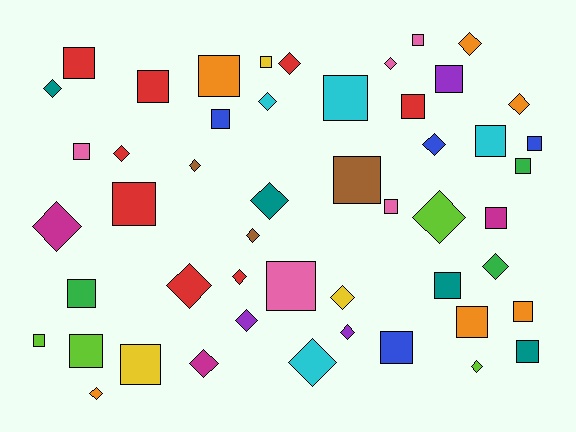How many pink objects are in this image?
There are 5 pink objects.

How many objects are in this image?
There are 50 objects.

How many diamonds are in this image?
There are 23 diamonds.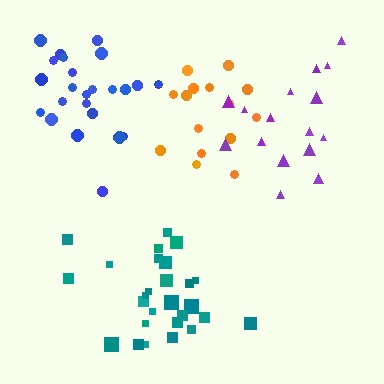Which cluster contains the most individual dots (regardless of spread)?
Teal (27).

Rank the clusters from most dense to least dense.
blue, teal, purple, orange.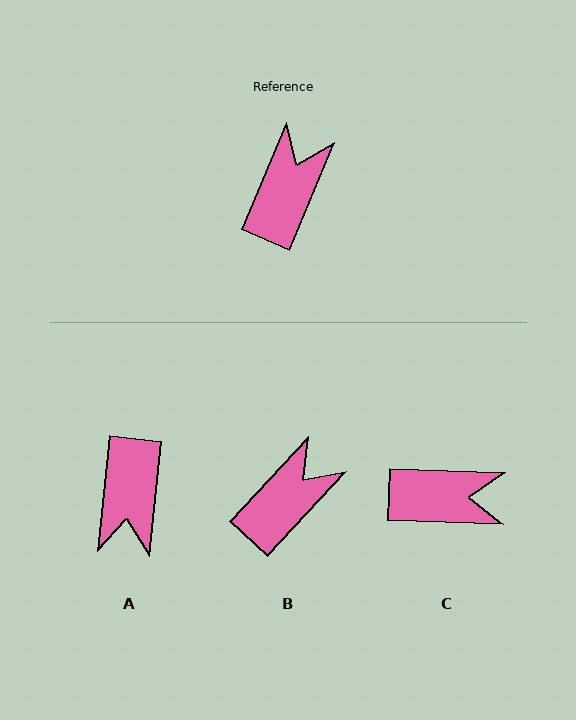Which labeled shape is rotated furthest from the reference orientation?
A, about 163 degrees away.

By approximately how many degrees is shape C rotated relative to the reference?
Approximately 70 degrees clockwise.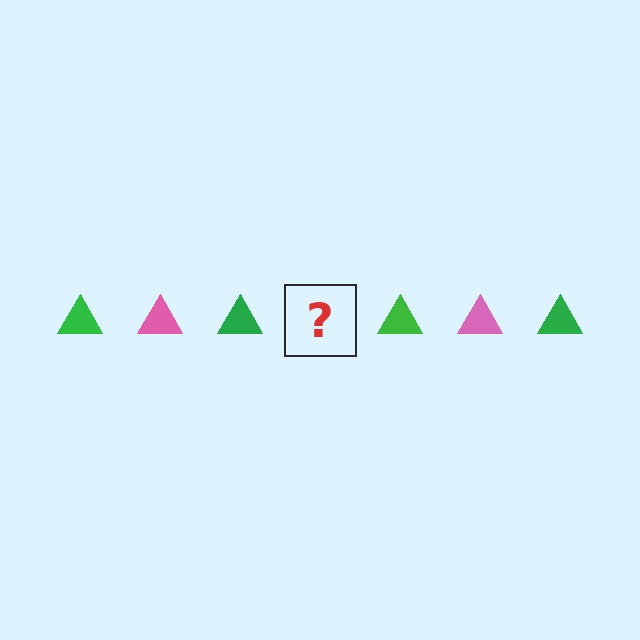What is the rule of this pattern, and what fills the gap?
The rule is that the pattern cycles through green, pink triangles. The gap should be filled with a pink triangle.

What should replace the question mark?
The question mark should be replaced with a pink triangle.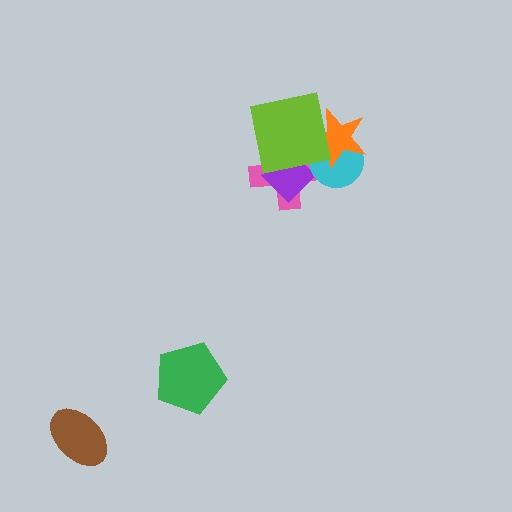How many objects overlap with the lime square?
4 objects overlap with the lime square.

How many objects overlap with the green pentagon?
0 objects overlap with the green pentagon.